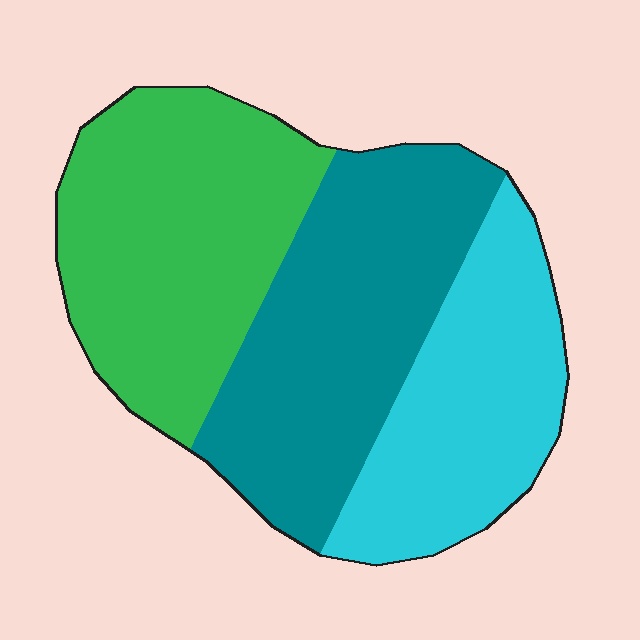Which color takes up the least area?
Cyan, at roughly 25%.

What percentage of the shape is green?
Green covers around 35% of the shape.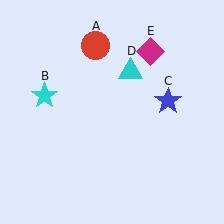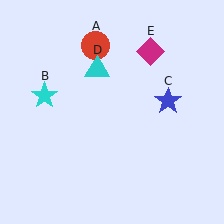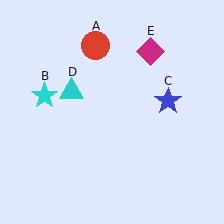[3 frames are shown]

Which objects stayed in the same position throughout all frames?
Red circle (object A) and cyan star (object B) and blue star (object C) and magenta diamond (object E) remained stationary.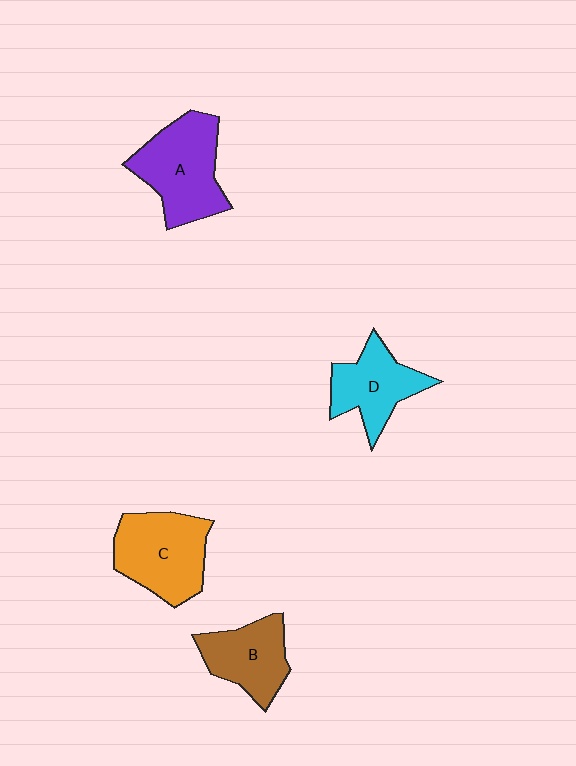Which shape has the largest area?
Shape A (purple).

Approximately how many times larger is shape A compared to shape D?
Approximately 1.3 times.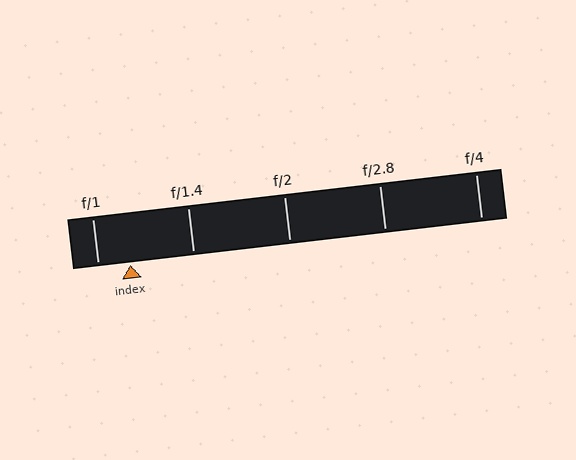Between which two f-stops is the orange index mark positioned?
The index mark is between f/1 and f/1.4.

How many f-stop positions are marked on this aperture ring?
There are 5 f-stop positions marked.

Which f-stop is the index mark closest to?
The index mark is closest to f/1.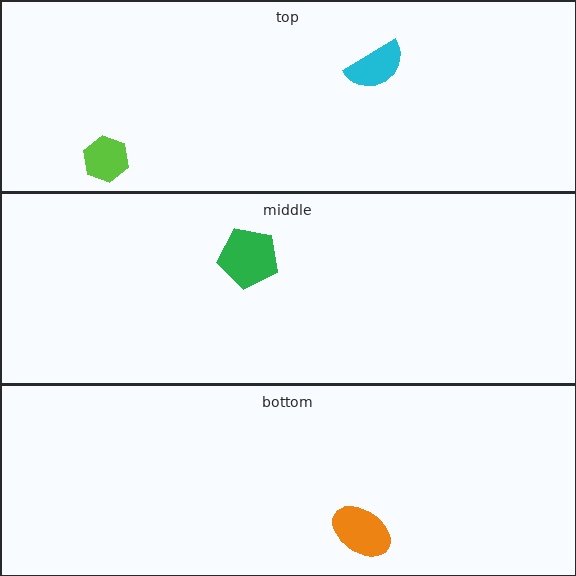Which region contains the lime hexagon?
The top region.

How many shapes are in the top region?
2.